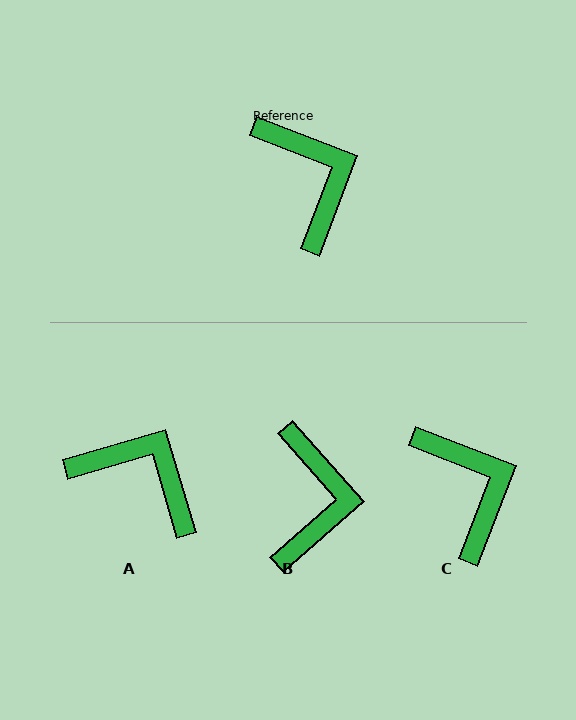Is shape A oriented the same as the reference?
No, it is off by about 37 degrees.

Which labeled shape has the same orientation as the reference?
C.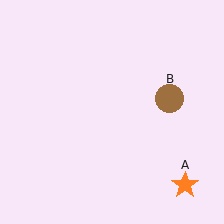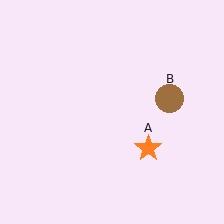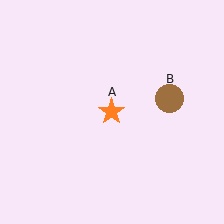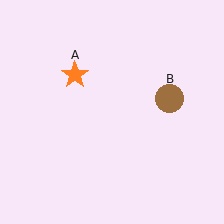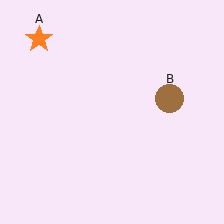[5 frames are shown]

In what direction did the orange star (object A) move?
The orange star (object A) moved up and to the left.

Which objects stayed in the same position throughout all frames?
Brown circle (object B) remained stationary.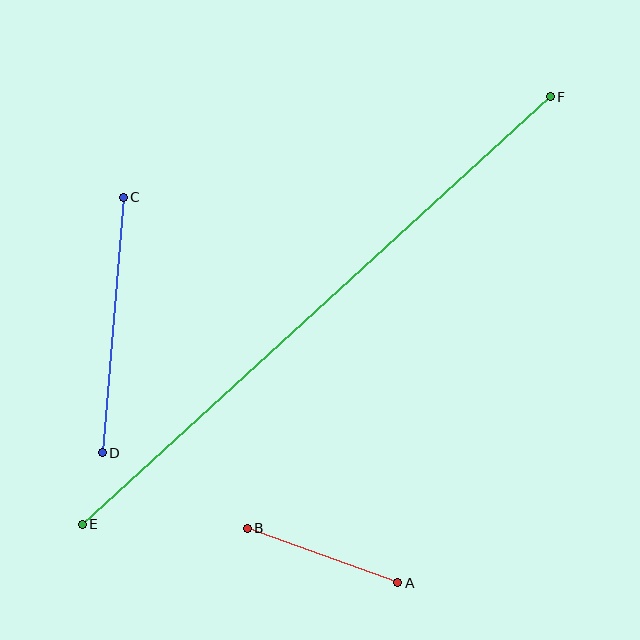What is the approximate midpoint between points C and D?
The midpoint is at approximately (113, 325) pixels.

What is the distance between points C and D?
The distance is approximately 256 pixels.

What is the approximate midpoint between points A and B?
The midpoint is at approximately (322, 555) pixels.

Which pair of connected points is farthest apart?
Points E and F are farthest apart.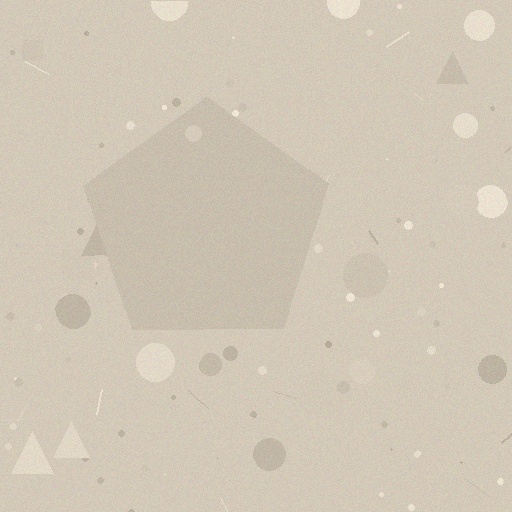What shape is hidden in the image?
A pentagon is hidden in the image.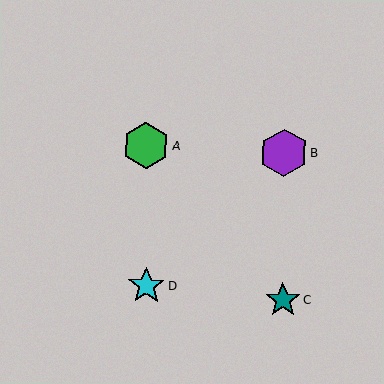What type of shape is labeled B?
Shape B is a purple hexagon.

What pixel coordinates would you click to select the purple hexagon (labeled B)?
Click at (284, 153) to select the purple hexagon B.